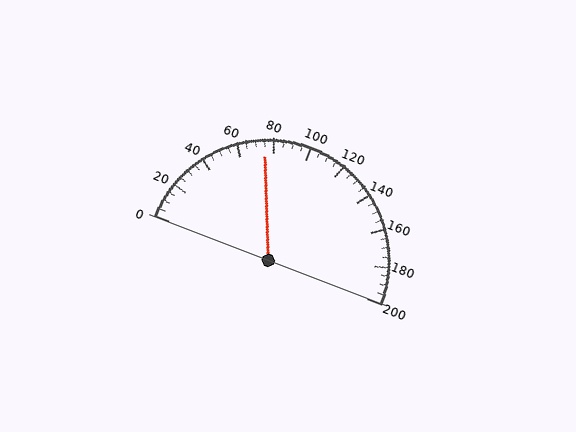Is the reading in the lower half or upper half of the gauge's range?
The reading is in the lower half of the range (0 to 200).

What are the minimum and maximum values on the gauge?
The gauge ranges from 0 to 200.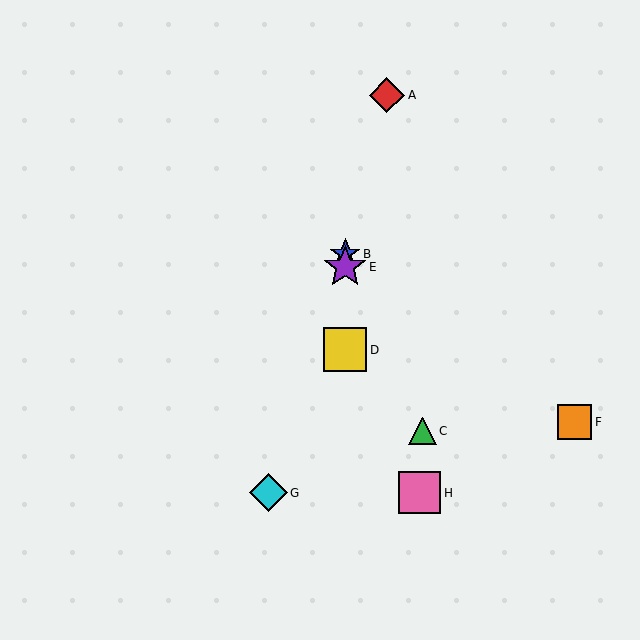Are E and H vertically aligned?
No, E is at x≈345 and H is at x≈420.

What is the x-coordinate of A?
Object A is at x≈387.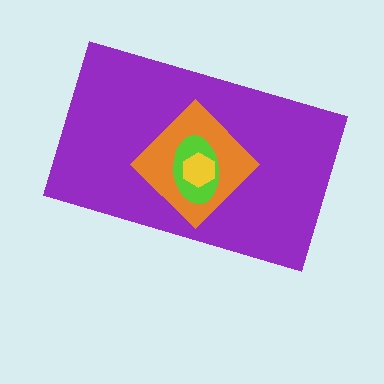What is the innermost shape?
The yellow hexagon.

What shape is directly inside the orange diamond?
The lime ellipse.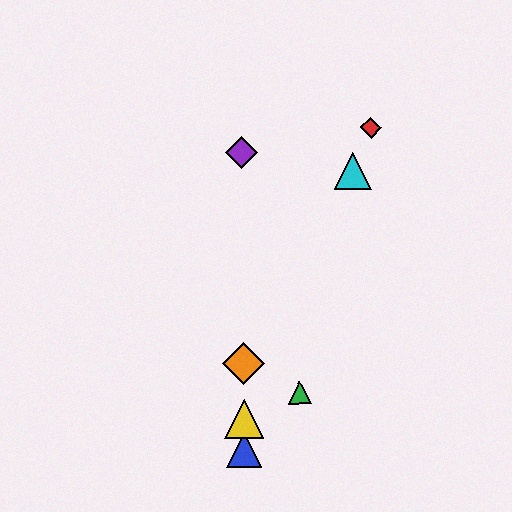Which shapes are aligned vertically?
The blue triangle, the yellow triangle, the purple diamond, the orange diamond are aligned vertically.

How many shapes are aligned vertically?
4 shapes (the blue triangle, the yellow triangle, the purple diamond, the orange diamond) are aligned vertically.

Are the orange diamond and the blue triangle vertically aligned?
Yes, both are at x≈244.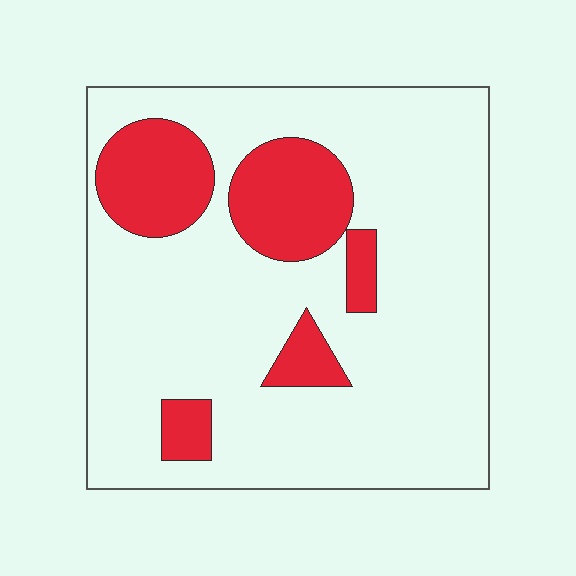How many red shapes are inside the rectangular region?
5.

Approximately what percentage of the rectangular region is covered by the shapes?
Approximately 20%.